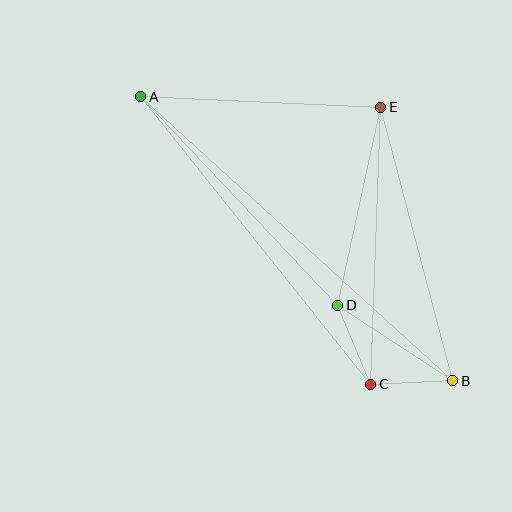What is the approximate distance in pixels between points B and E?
The distance between B and E is approximately 283 pixels.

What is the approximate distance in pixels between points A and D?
The distance between A and D is approximately 287 pixels.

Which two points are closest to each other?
Points B and C are closest to each other.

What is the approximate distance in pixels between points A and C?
The distance between A and C is approximately 368 pixels.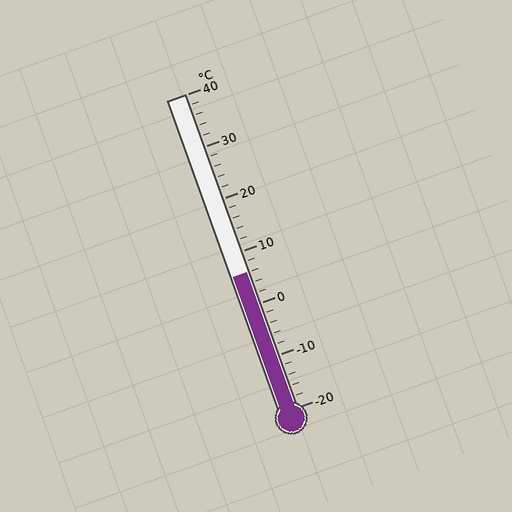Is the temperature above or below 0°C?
The temperature is above 0°C.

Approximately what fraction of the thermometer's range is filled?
The thermometer is filled to approximately 45% of its range.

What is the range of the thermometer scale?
The thermometer scale ranges from -20°C to 40°C.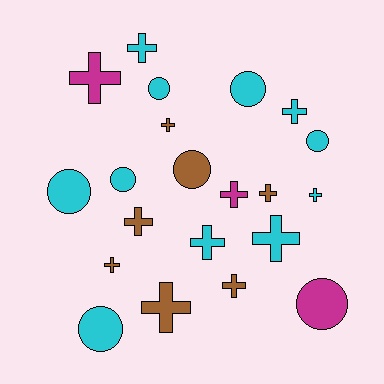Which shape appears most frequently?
Cross, with 13 objects.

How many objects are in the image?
There are 21 objects.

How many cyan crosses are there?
There are 5 cyan crosses.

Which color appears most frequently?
Cyan, with 11 objects.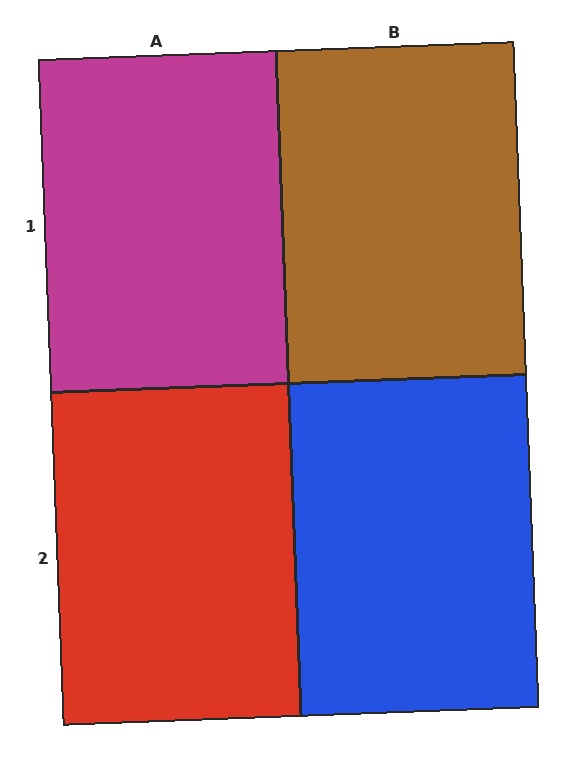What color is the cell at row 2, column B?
Blue.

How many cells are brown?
1 cell is brown.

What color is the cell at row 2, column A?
Red.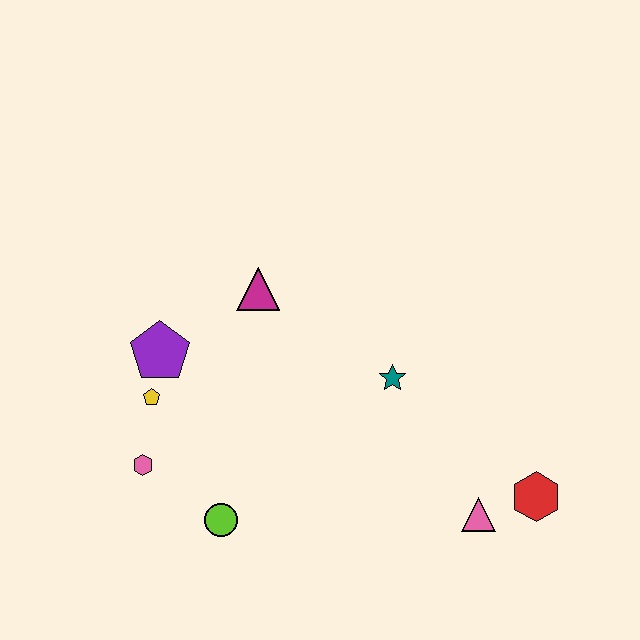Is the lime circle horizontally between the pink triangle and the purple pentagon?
Yes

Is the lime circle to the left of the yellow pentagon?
No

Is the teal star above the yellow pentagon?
Yes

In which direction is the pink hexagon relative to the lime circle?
The pink hexagon is to the left of the lime circle.